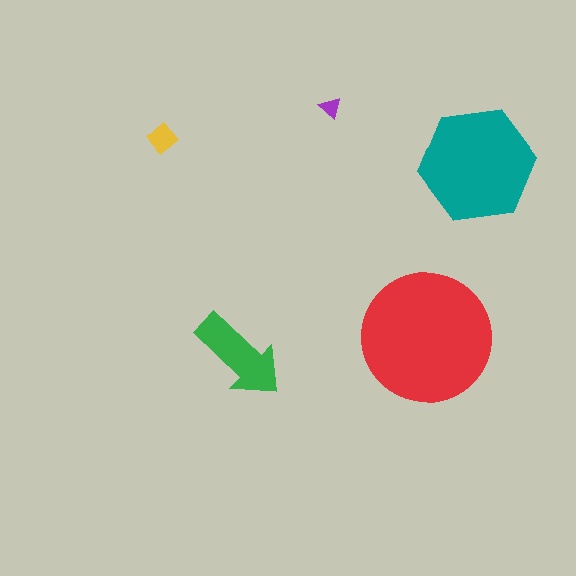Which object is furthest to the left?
The yellow diamond is leftmost.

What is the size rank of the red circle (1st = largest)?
1st.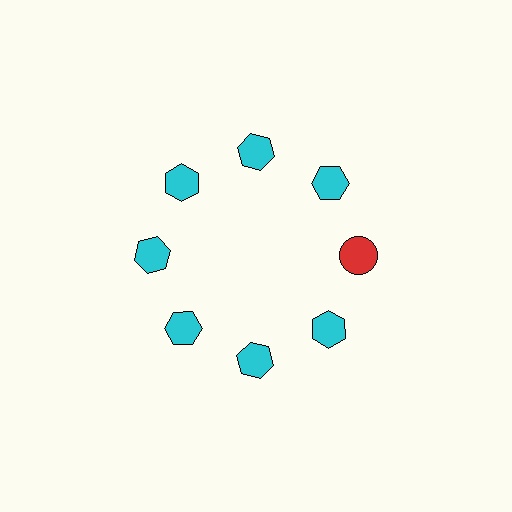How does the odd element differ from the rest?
It differs in both color (red instead of cyan) and shape (circle instead of hexagon).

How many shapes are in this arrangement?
There are 8 shapes arranged in a ring pattern.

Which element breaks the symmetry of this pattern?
The red circle at roughly the 3 o'clock position breaks the symmetry. All other shapes are cyan hexagons.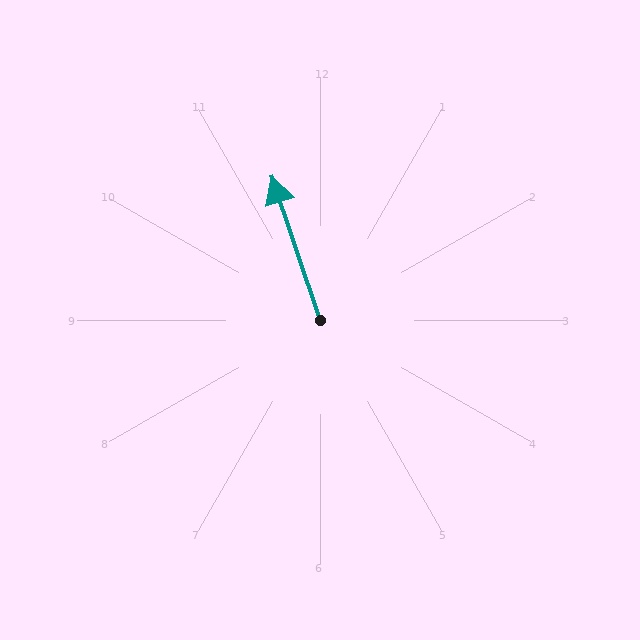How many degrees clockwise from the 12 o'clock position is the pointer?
Approximately 341 degrees.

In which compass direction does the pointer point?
North.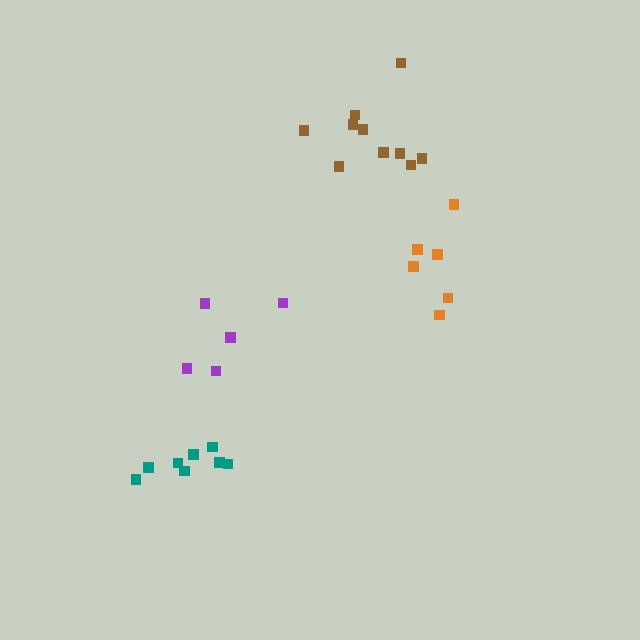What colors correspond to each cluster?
The clusters are colored: brown, purple, orange, teal.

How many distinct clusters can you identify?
There are 4 distinct clusters.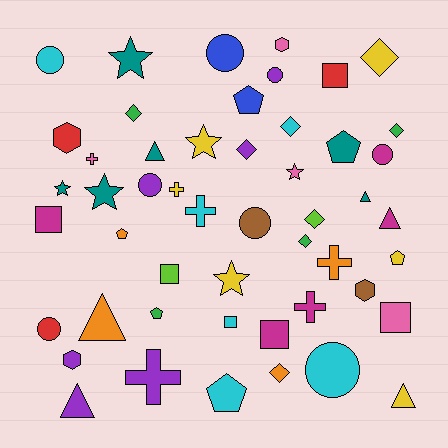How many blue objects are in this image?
There are 2 blue objects.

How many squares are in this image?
There are 6 squares.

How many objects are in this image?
There are 50 objects.